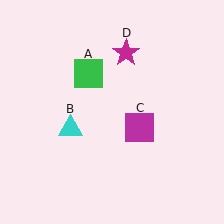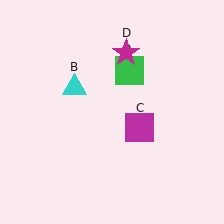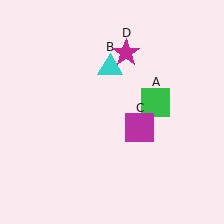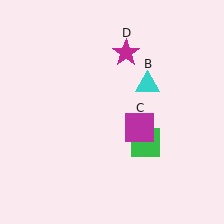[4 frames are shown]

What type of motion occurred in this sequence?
The green square (object A), cyan triangle (object B) rotated clockwise around the center of the scene.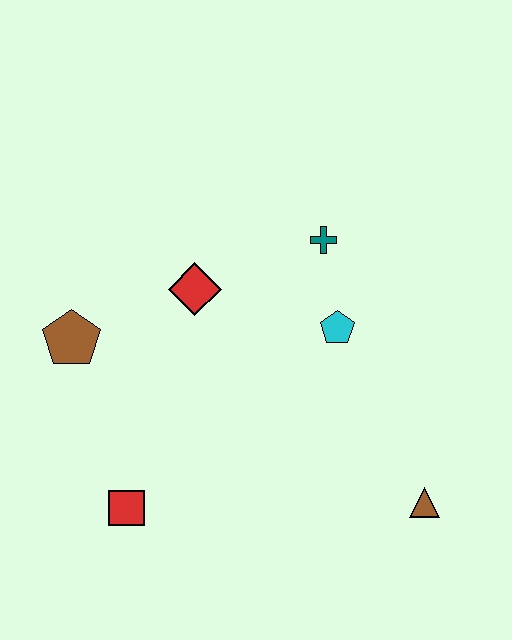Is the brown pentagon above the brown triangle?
Yes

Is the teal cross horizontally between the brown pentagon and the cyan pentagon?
Yes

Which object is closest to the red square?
The brown pentagon is closest to the red square.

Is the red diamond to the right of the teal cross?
No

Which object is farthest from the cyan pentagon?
The red square is farthest from the cyan pentagon.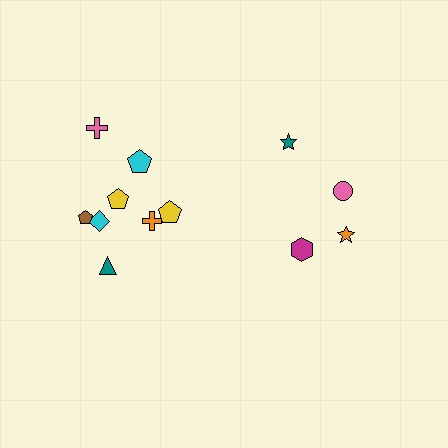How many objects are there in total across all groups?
There are 12 objects.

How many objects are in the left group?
There are 8 objects.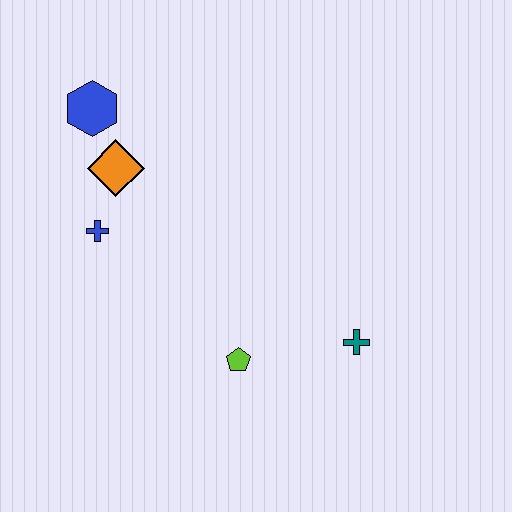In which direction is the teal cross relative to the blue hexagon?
The teal cross is to the right of the blue hexagon.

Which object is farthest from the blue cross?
The teal cross is farthest from the blue cross.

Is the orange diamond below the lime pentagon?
No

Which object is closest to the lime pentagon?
The teal cross is closest to the lime pentagon.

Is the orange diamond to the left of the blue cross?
No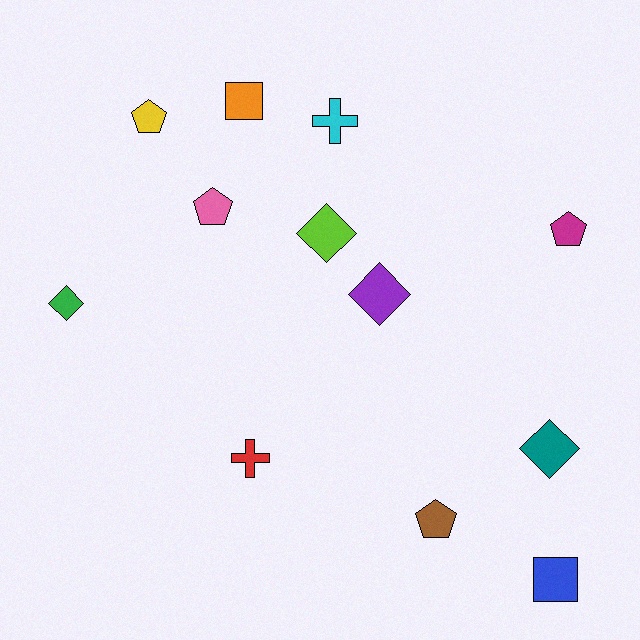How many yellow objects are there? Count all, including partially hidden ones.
There is 1 yellow object.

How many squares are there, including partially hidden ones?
There are 2 squares.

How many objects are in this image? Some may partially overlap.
There are 12 objects.